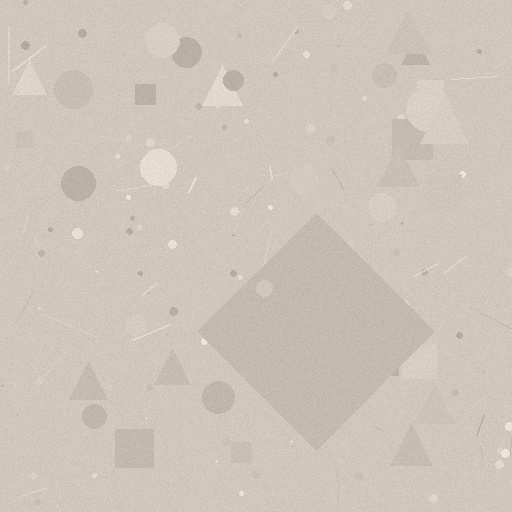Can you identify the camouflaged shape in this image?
The camouflaged shape is a diamond.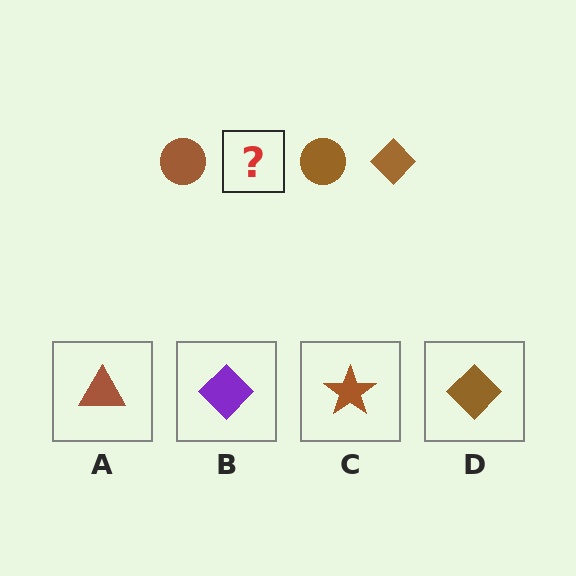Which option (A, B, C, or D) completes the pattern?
D.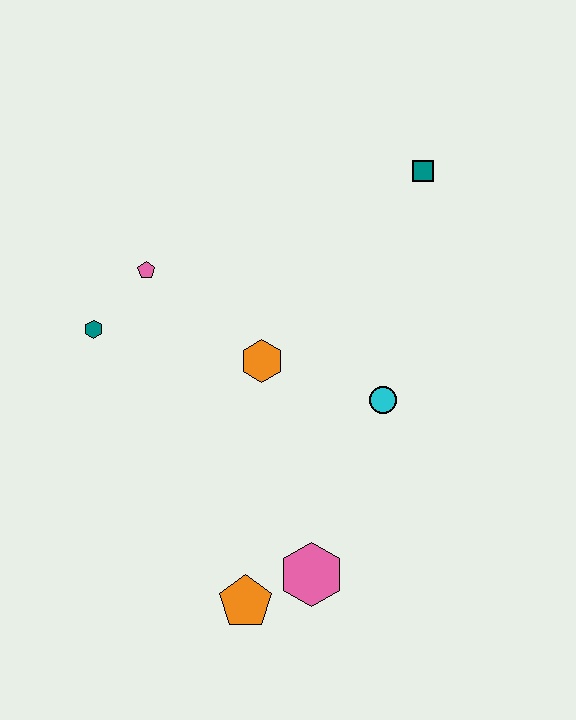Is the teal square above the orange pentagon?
Yes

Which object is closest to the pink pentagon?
The teal hexagon is closest to the pink pentagon.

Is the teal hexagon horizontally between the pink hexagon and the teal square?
No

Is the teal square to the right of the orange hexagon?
Yes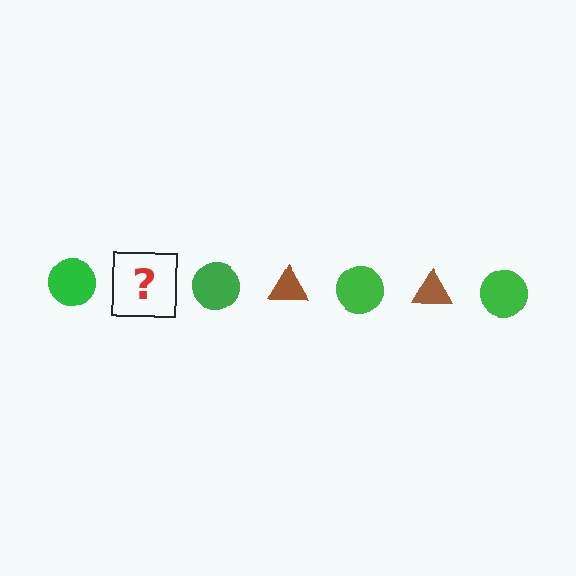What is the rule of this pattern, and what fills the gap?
The rule is that the pattern alternates between green circle and brown triangle. The gap should be filled with a brown triangle.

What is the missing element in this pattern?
The missing element is a brown triangle.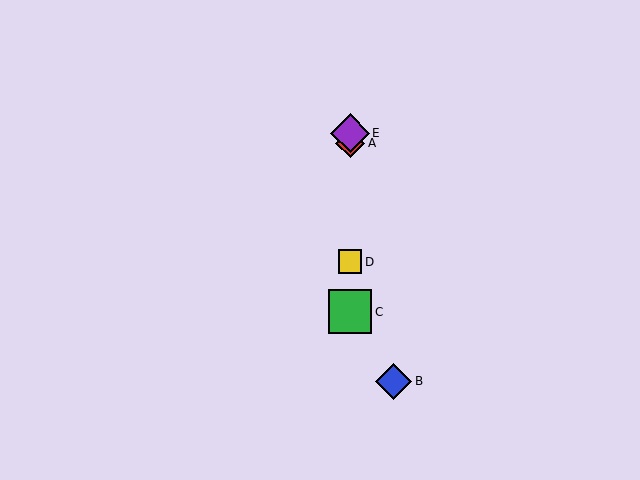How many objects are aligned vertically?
4 objects (A, C, D, E) are aligned vertically.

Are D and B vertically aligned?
No, D is at x≈350 and B is at x≈394.